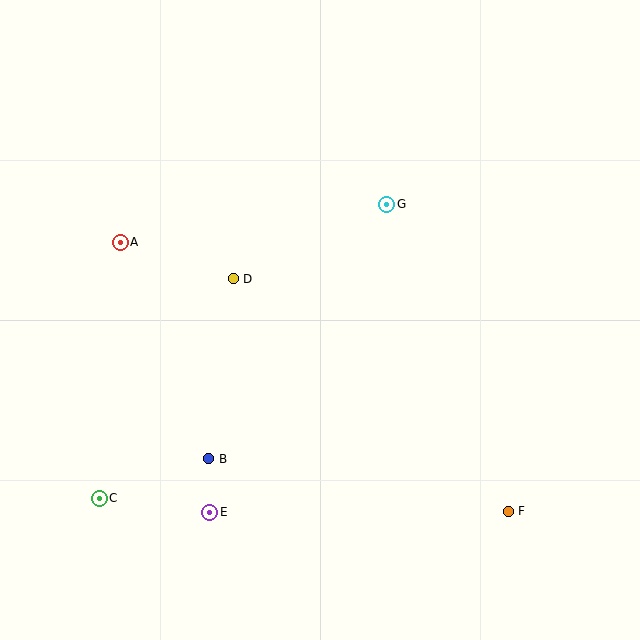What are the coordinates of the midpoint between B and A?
The midpoint between B and A is at (165, 350).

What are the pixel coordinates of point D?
Point D is at (233, 279).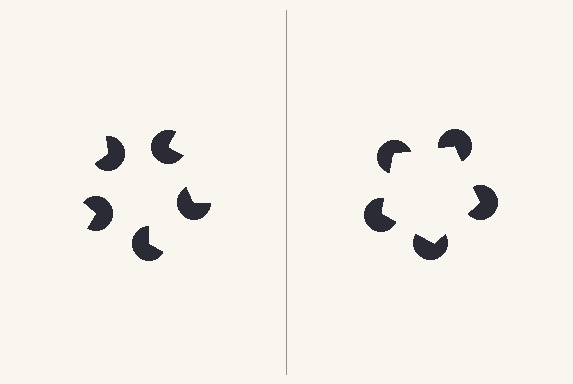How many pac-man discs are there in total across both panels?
10 — 5 on each side.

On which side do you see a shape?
An illusory pentagon appears on the right side. On the left side the wedge cuts are rotated, so no coherent shape forms.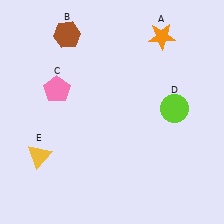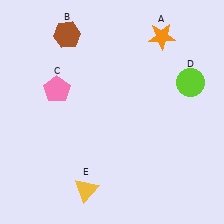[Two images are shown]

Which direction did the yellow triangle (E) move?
The yellow triangle (E) moved right.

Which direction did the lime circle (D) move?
The lime circle (D) moved up.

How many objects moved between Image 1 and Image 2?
2 objects moved between the two images.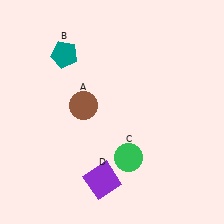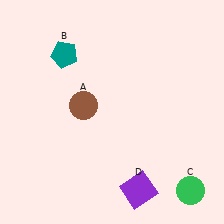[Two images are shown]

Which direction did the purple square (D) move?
The purple square (D) moved right.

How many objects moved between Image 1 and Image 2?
2 objects moved between the two images.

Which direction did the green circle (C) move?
The green circle (C) moved right.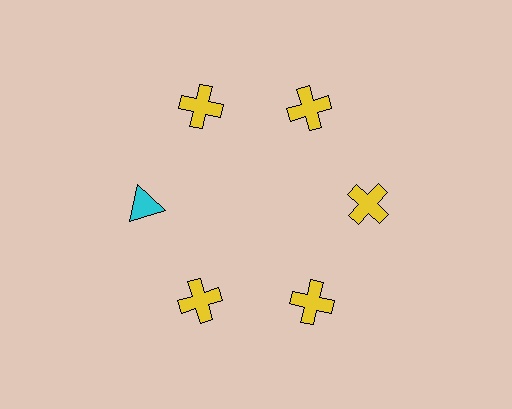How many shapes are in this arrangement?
There are 6 shapes arranged in a ring pattern.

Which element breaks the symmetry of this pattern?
The cyan triangle at roughly the 9 o'clock position breaks the symmetry. All other shapes are yellow crosses.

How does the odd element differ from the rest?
It differs in both color (cyan instead of yellow) and shape (triangle instead of cross).